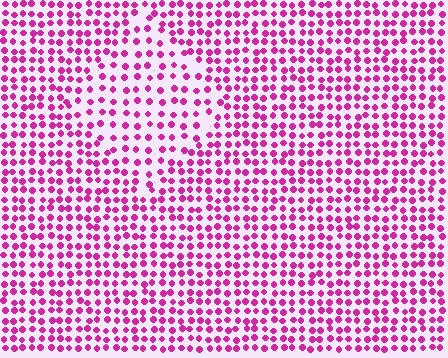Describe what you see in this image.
The image contains small magenta elements arranged at two different densities. A diamond-shaped region is visible where the elements are less densely packed than the surrounding area.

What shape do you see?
I see a diamond.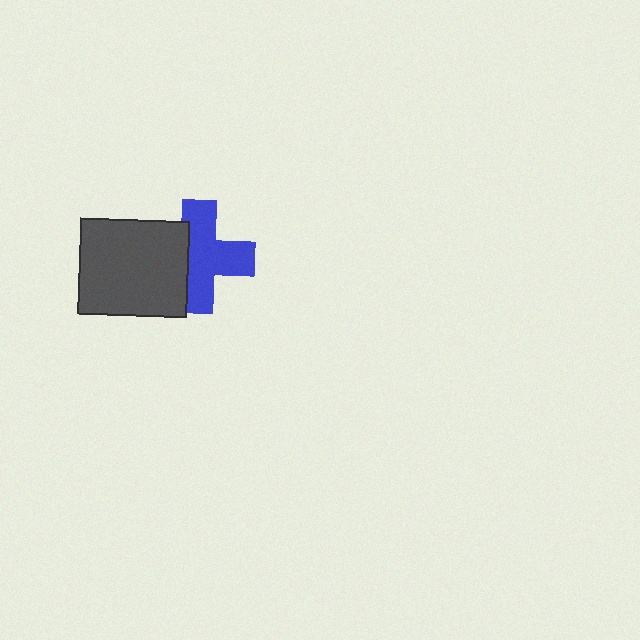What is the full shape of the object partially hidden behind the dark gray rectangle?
The partially hidden object is a blue cross.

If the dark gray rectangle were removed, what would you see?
You would see the complete blue cross.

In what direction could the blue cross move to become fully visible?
The blue cross could move right. That would shift it out from behind the dark gray rectangle entirely.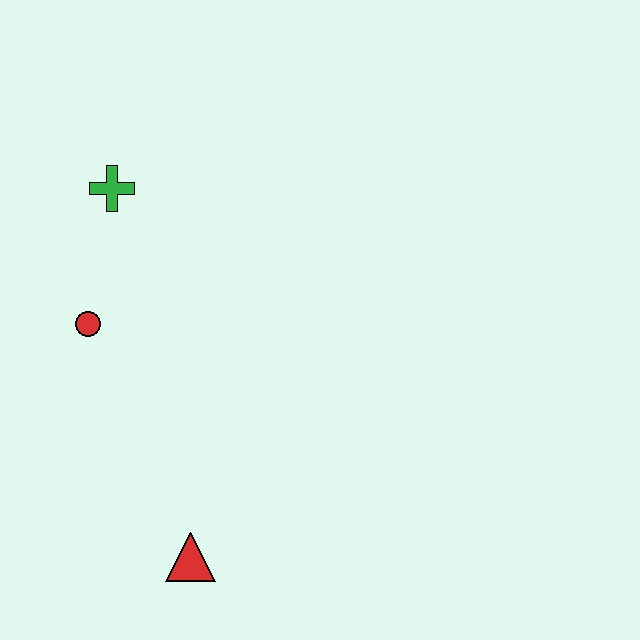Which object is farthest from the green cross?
The red triangle is farthest from the green cross.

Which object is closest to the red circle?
The green cross is closest to the red circle.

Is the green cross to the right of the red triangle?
No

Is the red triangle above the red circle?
No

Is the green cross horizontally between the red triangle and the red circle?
Yes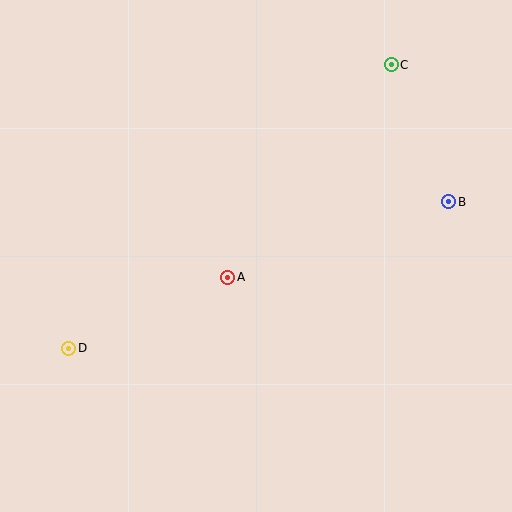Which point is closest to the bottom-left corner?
Point D is closest to the bottom-left corner.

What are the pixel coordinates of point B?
Point B is at (449, 202).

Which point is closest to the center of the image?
Point A at (228, 277) is closest to the center.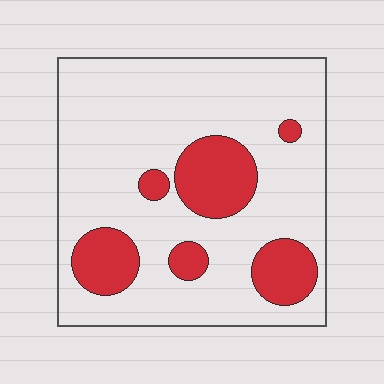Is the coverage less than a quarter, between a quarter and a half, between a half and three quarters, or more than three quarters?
Less than a quarter.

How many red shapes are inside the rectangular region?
6.